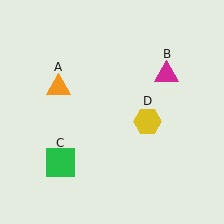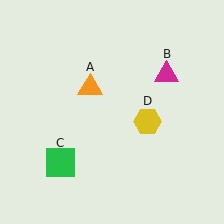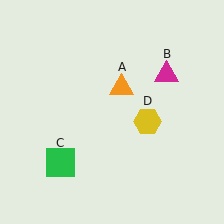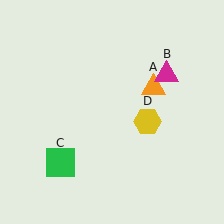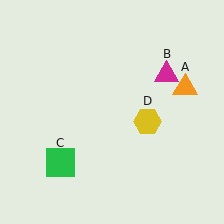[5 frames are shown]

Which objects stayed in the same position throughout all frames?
Magenta triangle (object B) and green square (object C) and yellow hexagon (object D) remained stationary.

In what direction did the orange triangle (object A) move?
The orange triangle (object A) moved right.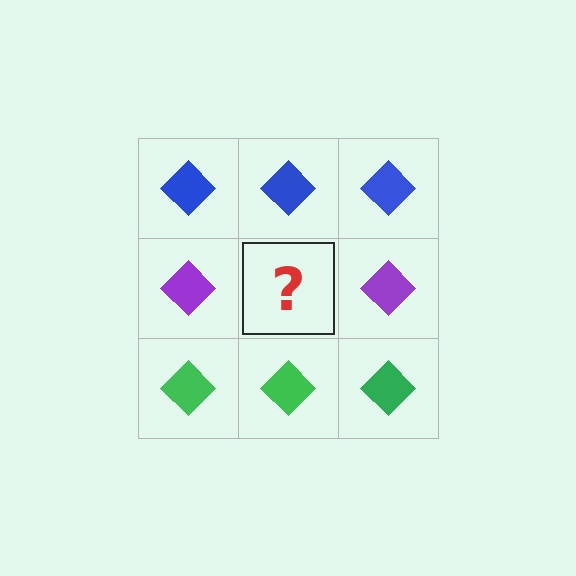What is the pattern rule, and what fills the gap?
The rule is that each row has a consistent color. The gap should be filled with a purple diamond.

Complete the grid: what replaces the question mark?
The question mark should be replaced with a purple diamond.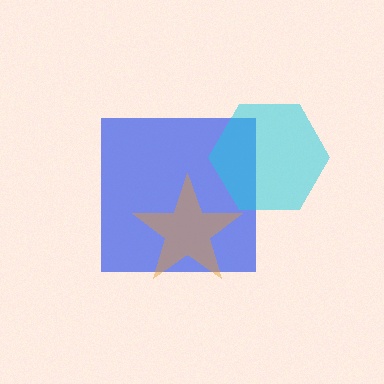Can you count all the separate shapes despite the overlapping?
Yes, there are 3 separate shapes.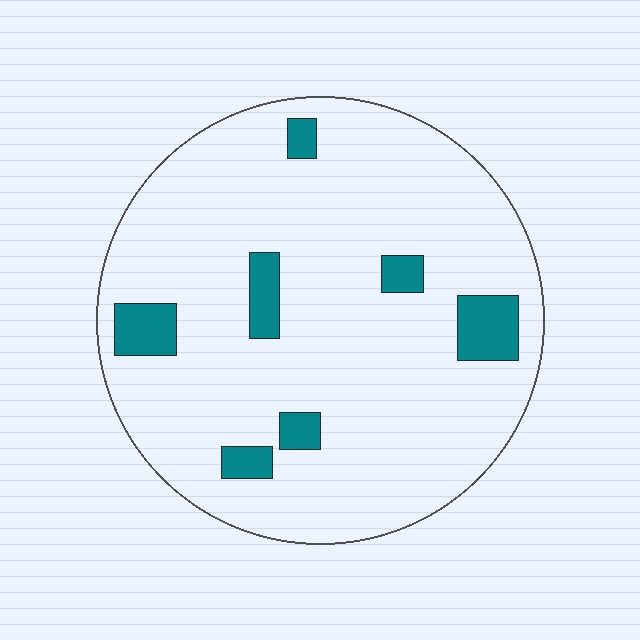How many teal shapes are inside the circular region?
7.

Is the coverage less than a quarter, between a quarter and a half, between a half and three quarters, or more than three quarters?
Less than a quarter.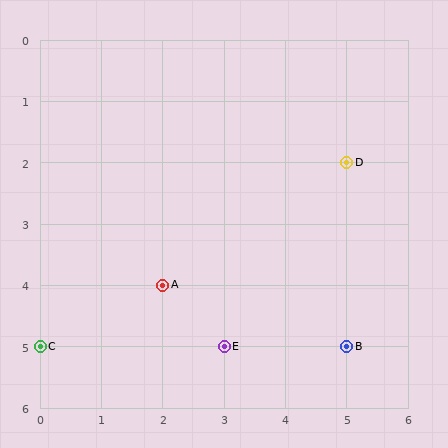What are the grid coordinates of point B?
Point B is at grid coordinates (5, 5).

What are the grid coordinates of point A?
Point A is at grid coordinates (2, 4).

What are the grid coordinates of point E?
Point E is at grid coordinates (3, 5).